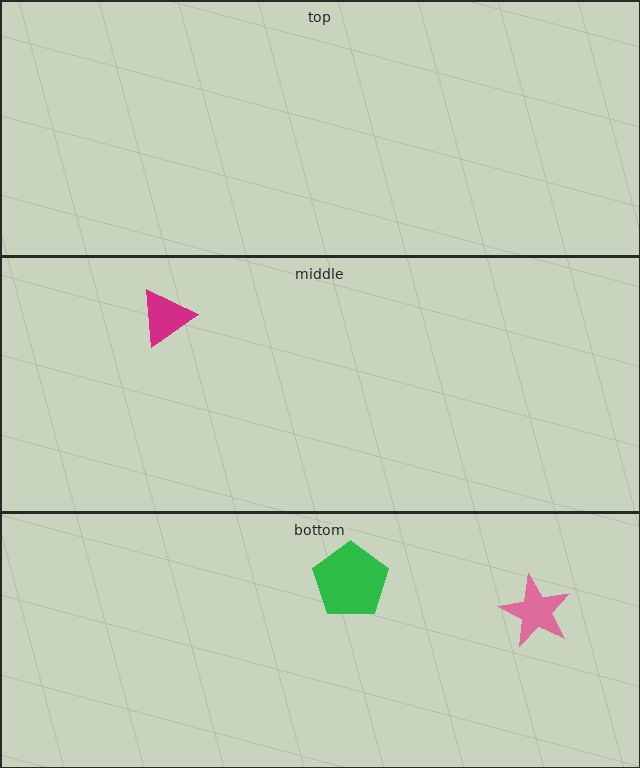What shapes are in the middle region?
The magenta triangle.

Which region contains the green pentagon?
The bottom region.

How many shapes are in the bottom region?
2.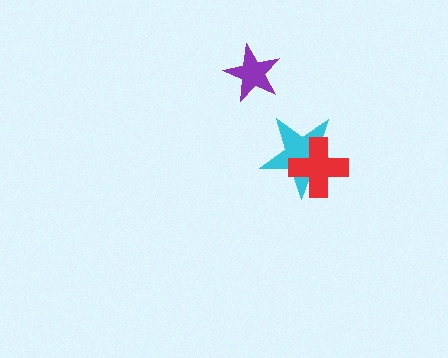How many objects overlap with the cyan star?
1 object overlaps with the cyan star.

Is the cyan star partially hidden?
Yes, it is partially covered by another shape.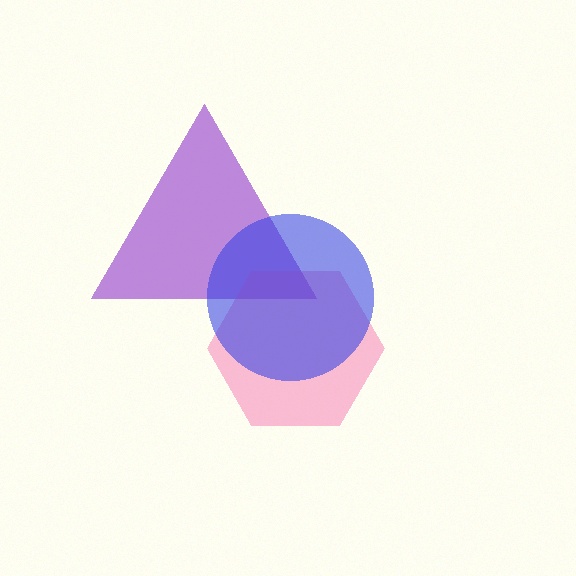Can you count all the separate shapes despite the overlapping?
Yes, there are 3 separate shapes.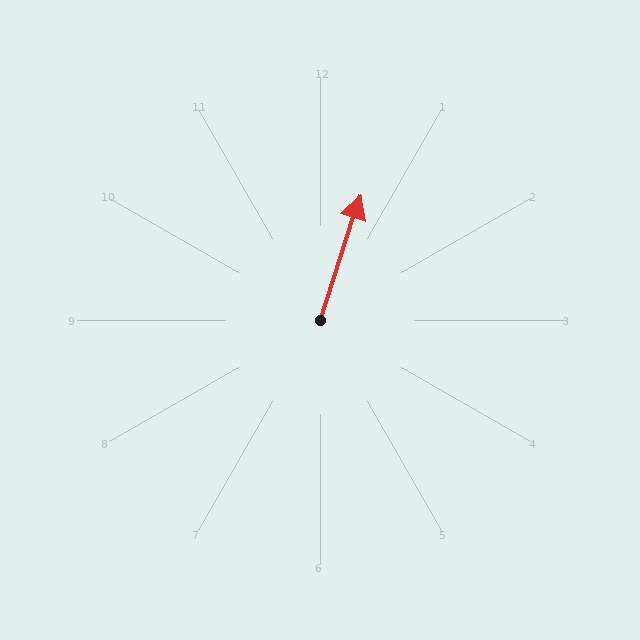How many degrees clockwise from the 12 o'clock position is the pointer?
Approximately 18 degrees.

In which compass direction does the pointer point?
North.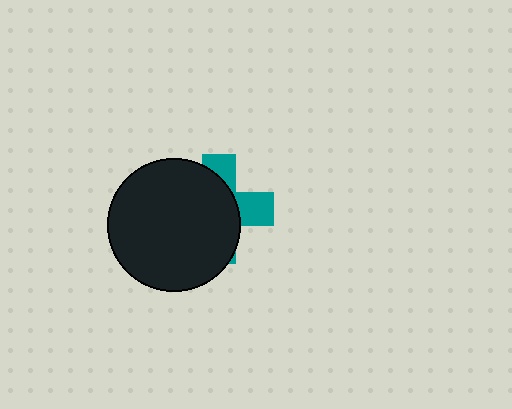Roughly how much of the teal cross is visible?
A small part of it is visible (roughly 32%).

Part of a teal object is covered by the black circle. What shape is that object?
It is a cross.